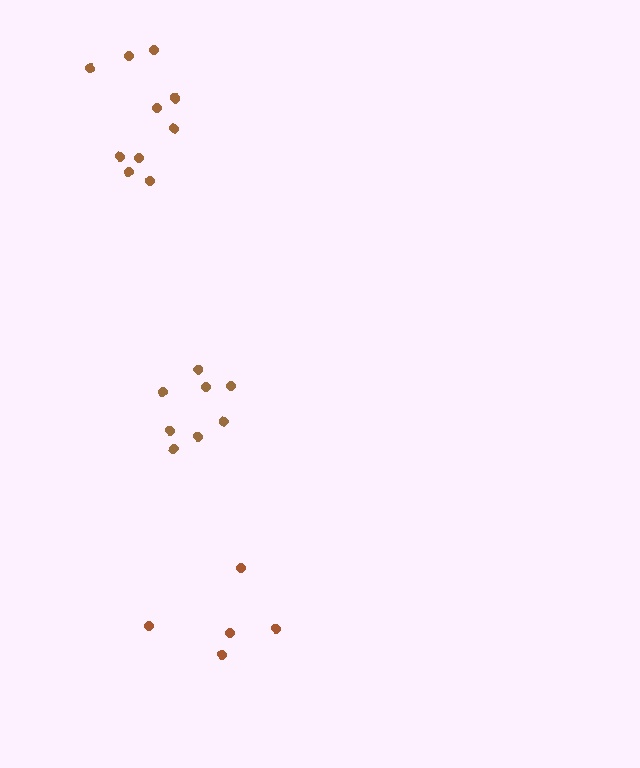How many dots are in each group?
Group 1: 5 dots, Group 2: 8 dots, Group 3: 10 dots (23 total).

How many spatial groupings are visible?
There are 3 spatial groupings.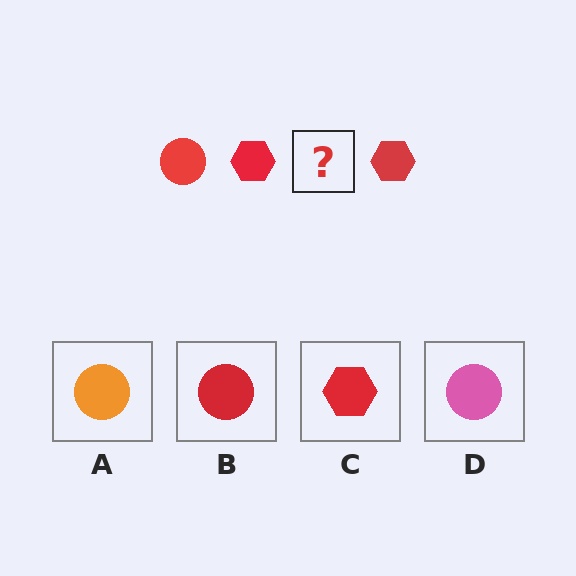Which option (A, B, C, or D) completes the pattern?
B.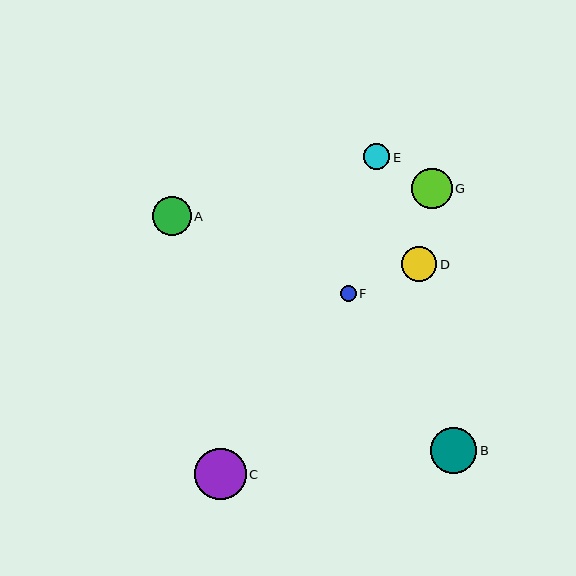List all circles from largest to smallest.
From largest to smallest: C, B, G, A, D, E, F.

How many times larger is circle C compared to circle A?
Circle C is approximately 1.3 times the size of circle A.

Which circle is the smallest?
Circle F is the smallest with a size of approximately 16 pixels.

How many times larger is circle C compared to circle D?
Circle C is approximately 1.5 times the size of circle D.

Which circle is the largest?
Circle C is the largest with a size of approximately 52 pixels.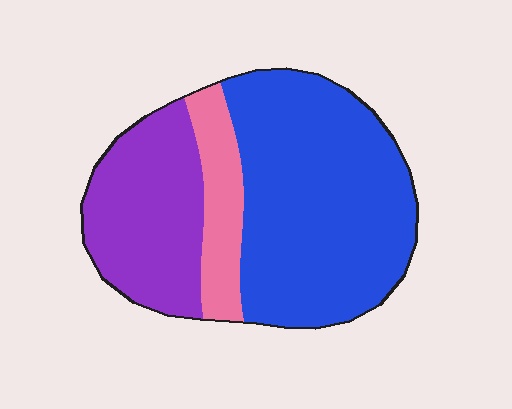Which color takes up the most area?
Blue, at roughly 55%.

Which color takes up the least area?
Pink, at roughly 15%.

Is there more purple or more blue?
Blue.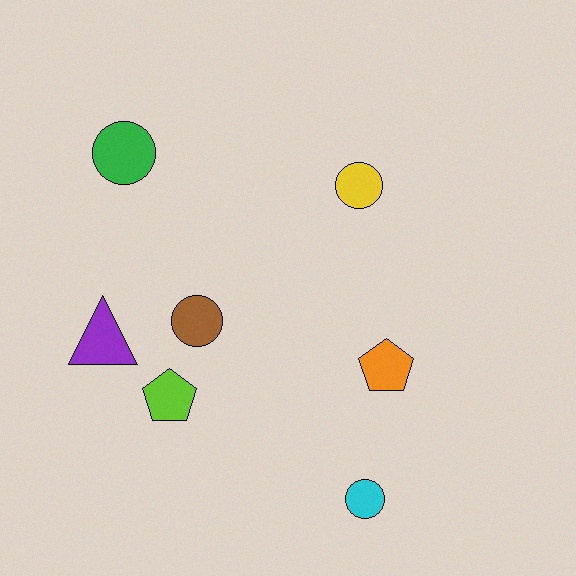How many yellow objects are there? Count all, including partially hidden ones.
There is 1 yellow object.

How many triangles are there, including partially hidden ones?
There is 1 triangle.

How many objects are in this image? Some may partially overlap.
There are 7 objects.